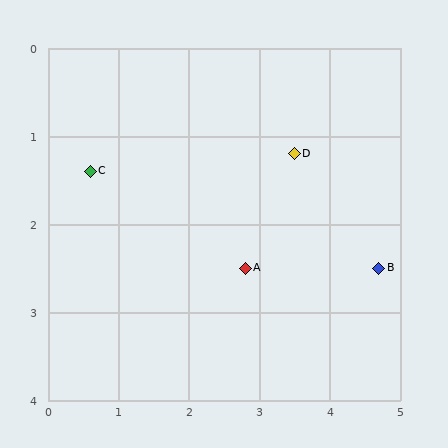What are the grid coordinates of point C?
Point C is at approximately (0.6, 1.4).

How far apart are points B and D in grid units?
Points B and D are about 1.8 grid units apart.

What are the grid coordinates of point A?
Point A is at approximately (2.8, 2.5).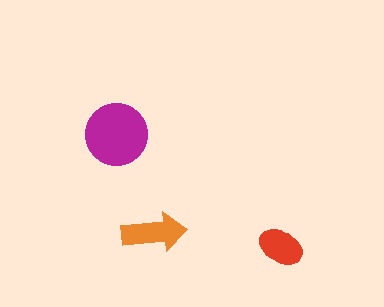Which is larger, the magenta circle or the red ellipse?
The magenta circle.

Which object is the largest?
The magenta circle.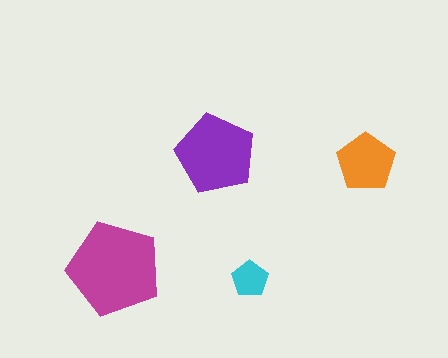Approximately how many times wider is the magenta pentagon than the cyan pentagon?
About 2.5 times wider.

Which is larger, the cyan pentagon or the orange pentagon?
The orange one.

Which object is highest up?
The purple pentagon is topmost.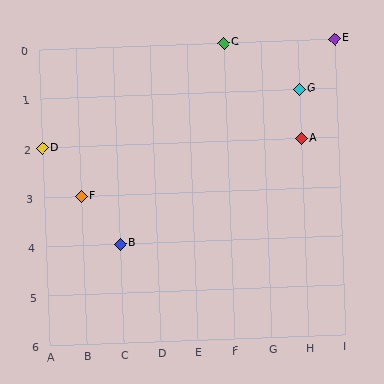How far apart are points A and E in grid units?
Points A and E are 1 column and 2 rows apart (about 2.2 grid units diagonally).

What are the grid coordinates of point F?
Point F is at grid coordinates (B, 3).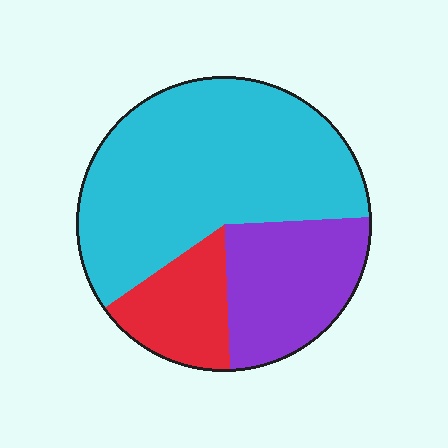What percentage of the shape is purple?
Purple covers about 25% of the shape.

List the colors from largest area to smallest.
From largest to smallest: cyan, purple, red.